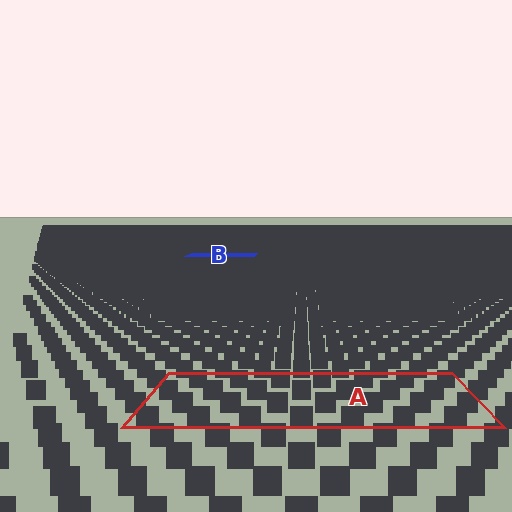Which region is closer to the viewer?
Region A is closer. The texture elements there are larger and more spread out.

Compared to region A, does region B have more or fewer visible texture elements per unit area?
Region B has more texture elements per unit area — they are packed more densely because it is farther away.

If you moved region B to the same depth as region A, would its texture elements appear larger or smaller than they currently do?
They would appear larger. At a closer depth, the same texture elements are projected at a bigger on-screen size.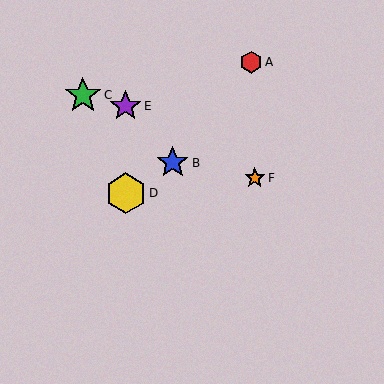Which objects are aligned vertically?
Objects D, E are aligned vertically.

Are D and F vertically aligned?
No, D is at x≈126 and F is at x≈255.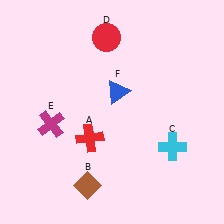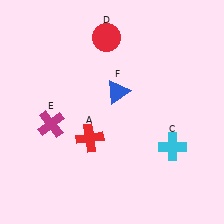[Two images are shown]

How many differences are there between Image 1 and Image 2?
There is 1 difference between the two images.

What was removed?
The brown diamond (B) was removed in Image 2.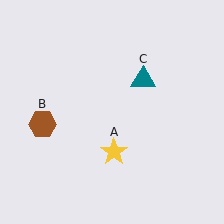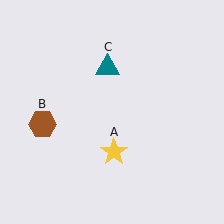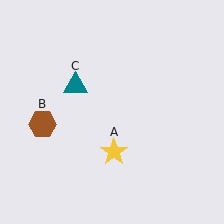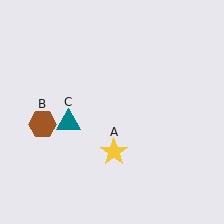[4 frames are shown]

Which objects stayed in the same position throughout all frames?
Yellow star (object A) and brown hexagon (object B) remained stationary.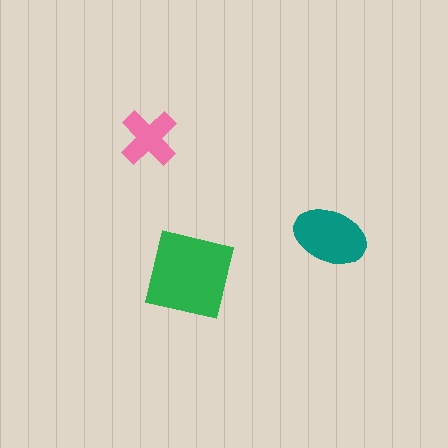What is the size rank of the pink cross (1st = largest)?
3rd.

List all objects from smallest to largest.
The pink cross, the teal ellipse, the green square.